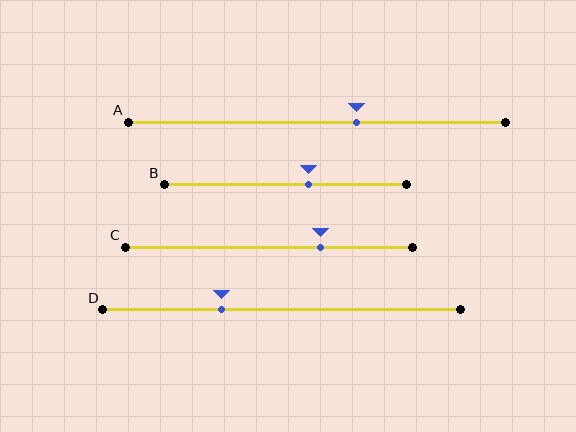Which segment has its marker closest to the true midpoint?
Segment B has its marker closest to the true midpoint.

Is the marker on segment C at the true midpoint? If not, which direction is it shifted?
No, the marker on segment C is shifted to the right by about 18% of the segment length.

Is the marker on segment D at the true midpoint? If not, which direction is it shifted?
No, the marker on segment D is shifted to the left by about 17% of the segment length.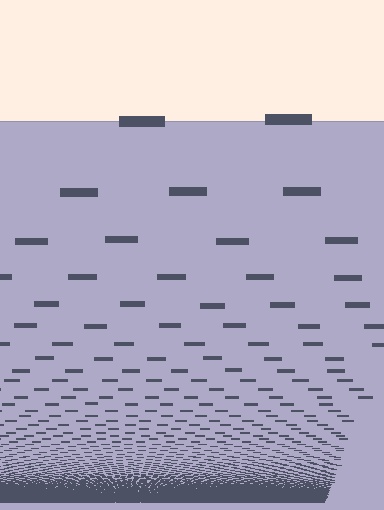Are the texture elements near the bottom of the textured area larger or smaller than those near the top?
Smaller. The gradient is inverted — elements near the bottom are smaller and denser.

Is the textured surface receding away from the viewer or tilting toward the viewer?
The surface appears to tilt toward the viewer. Texture elements get larger and sparser toward the top.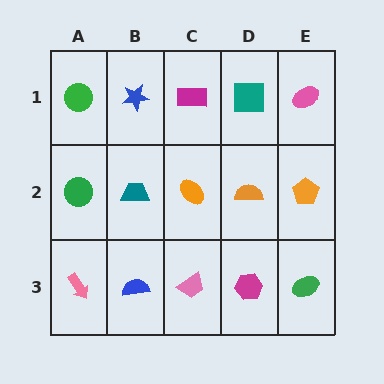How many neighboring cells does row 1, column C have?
3.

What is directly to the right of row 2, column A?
A teal trapezoid.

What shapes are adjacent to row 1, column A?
A green circle (row 2, column A), a blue star (row 1, column B).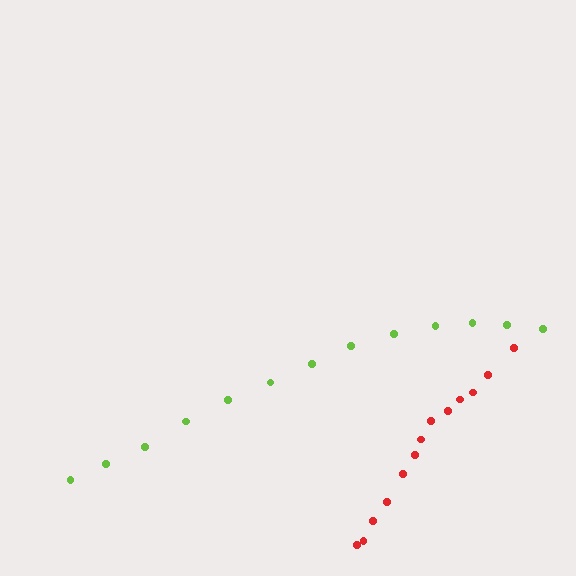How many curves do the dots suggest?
There are 2 distinct paths.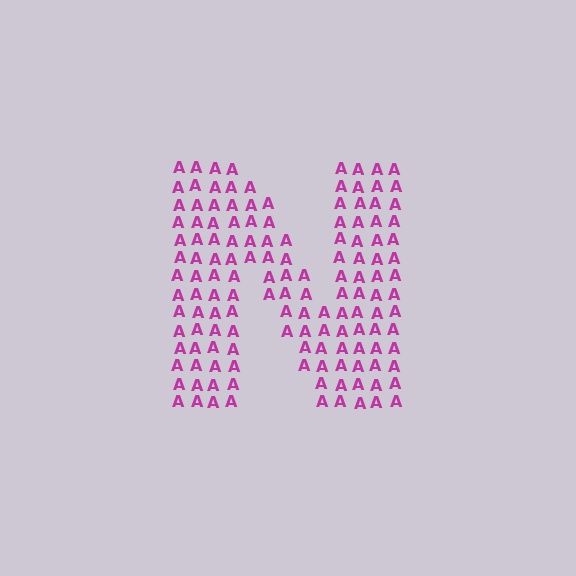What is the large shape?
The large shape is the letter N.